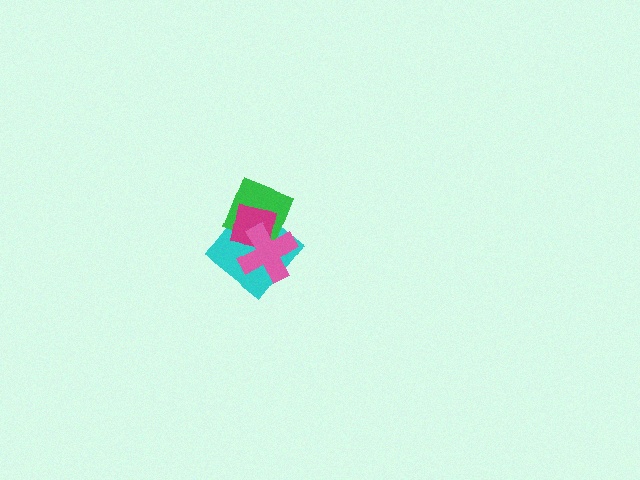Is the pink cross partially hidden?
No, no other shape covers it.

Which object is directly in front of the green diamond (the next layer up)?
The magenta square is directly in front of the green diamond.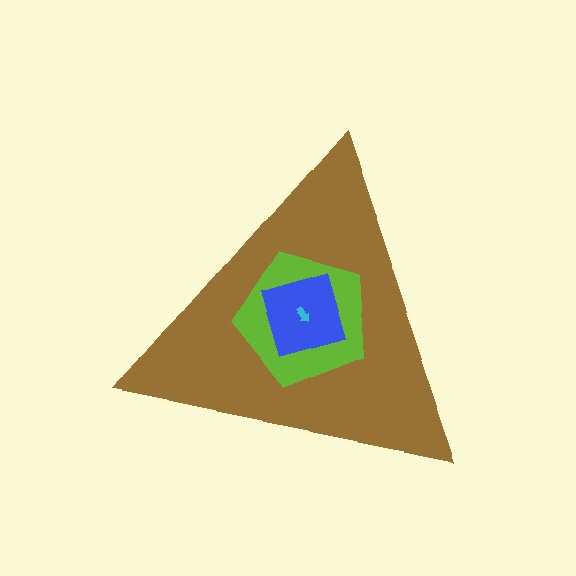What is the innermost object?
The cyan arrow.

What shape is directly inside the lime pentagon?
The blue square.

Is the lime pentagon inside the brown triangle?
Yes.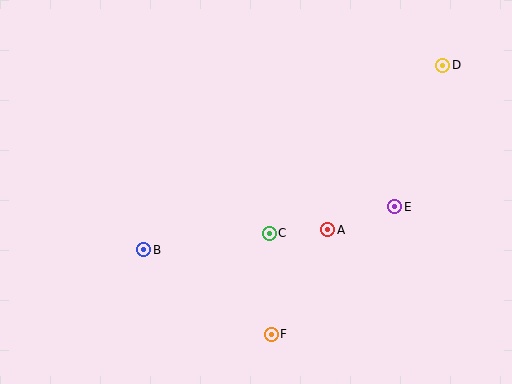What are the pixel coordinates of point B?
Point B is at (144, 250).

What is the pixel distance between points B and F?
The distance between B and F is 153 pixels.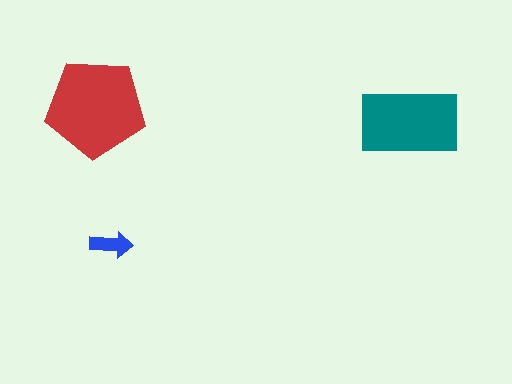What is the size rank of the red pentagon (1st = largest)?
1st.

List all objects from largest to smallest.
The red pentagon, the teal rectangle, the blue arrow.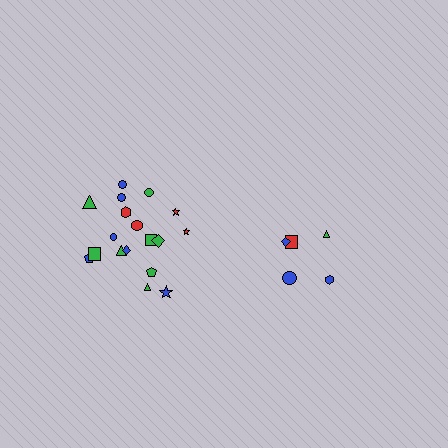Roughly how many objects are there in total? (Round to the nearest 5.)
Roughly 25 objects in total.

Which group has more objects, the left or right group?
The left group.